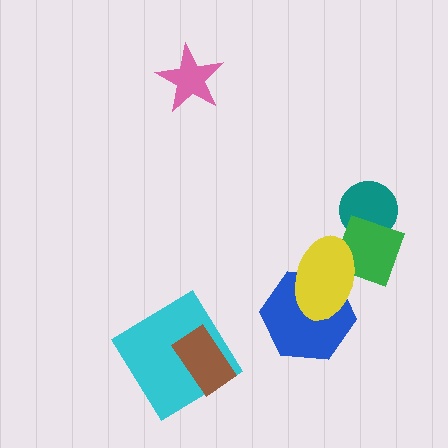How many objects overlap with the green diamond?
2 objects overlap with the green diamond.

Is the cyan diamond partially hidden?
Yes, it is partially covered by another shape.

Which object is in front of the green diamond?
The yellow ellipse is in front of the green diamond.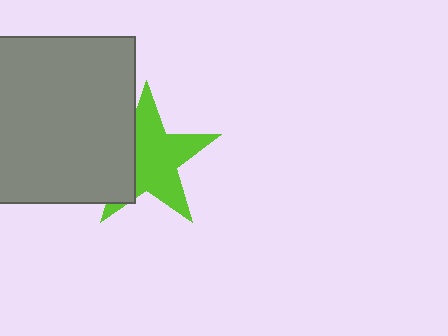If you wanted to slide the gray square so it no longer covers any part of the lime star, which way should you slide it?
Slide it left — that is the most direct way to separate the two shapes.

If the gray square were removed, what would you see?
You would see the complete lime star.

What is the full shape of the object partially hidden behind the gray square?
The partially hidden object is a lime star.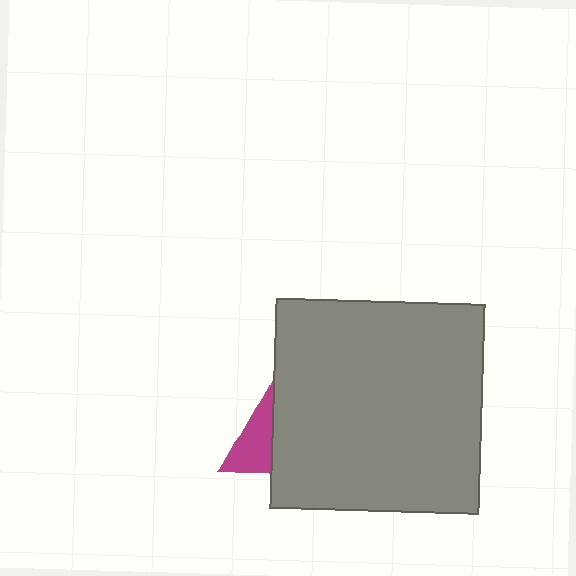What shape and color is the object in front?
The object in front is a gray square.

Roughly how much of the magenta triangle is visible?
About half of it is visible (roughly 46%).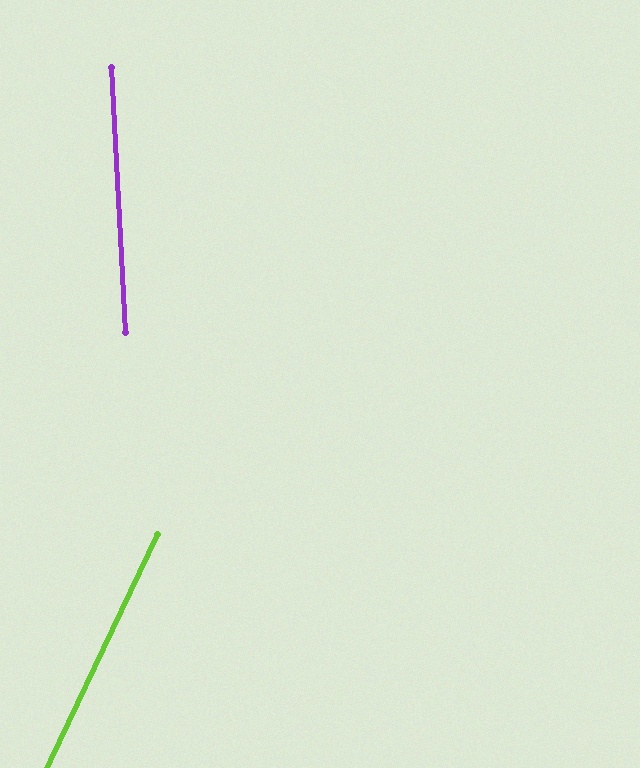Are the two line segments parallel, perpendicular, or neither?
Neither parallel nor perpendicular — they differ by about 28°.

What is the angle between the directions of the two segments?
Approximately 28 degrees.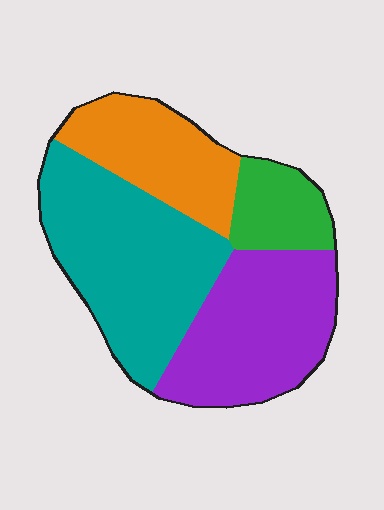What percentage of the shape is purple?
Purple takes up about one third (1/3) of the shape.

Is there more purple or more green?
Purple.